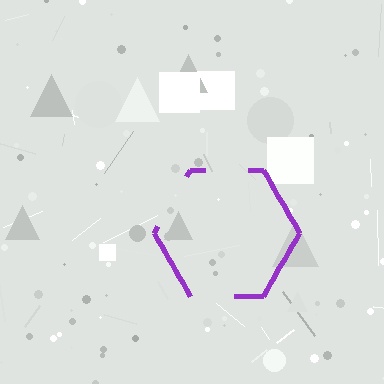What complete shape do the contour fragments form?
The contour fragments form a hexagon.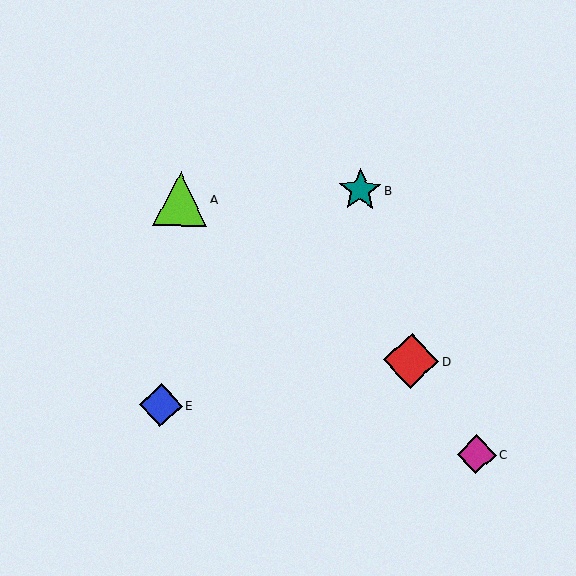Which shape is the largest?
The red diamond (labeled D) is the largest.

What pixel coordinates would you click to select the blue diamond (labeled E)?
Click at (161, 405) to select the blue diamond E.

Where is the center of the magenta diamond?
The center of the magenta diamond is at (477, 454).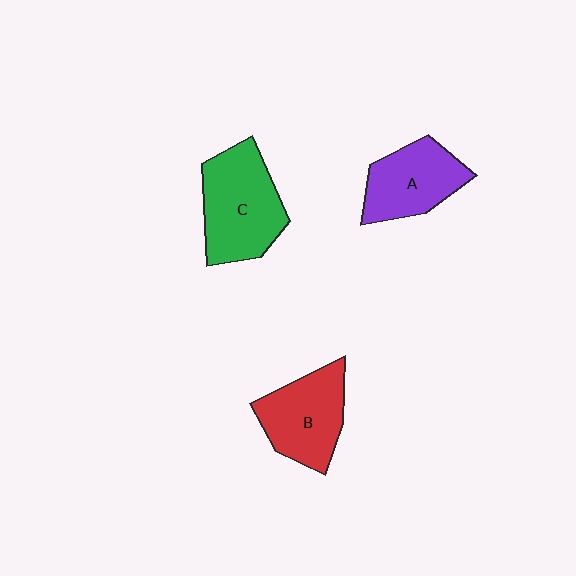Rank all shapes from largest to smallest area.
From largest to smallest: C (green), B (red), A (purple).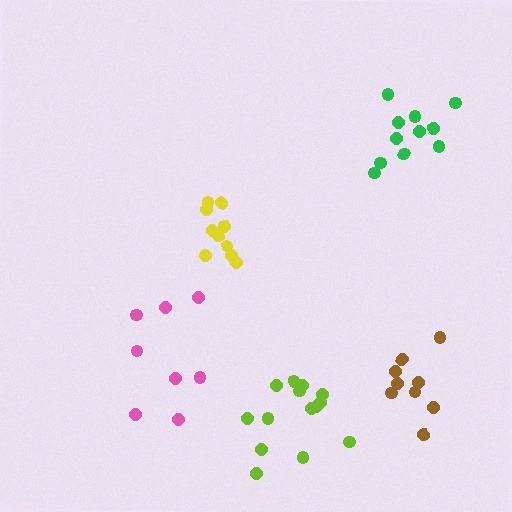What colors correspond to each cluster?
The clusters are colored: pink, brown, yellow, green, lime.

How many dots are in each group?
Group 1: 8 dots, Group 2: 9 dots, Group 3: 10 dots, Group 4: 11 dots, Group 5: 14 dots (52 total).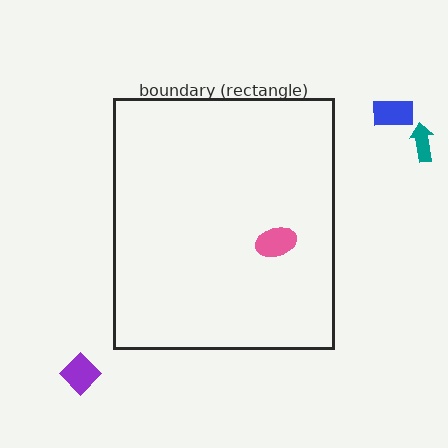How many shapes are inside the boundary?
1 inside, 3 outside.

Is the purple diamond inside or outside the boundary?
Outside.